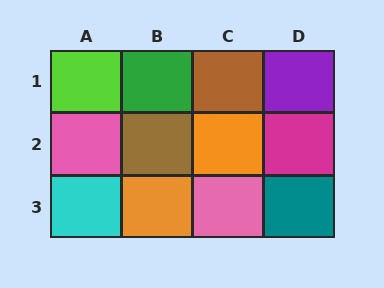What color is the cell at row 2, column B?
Brown.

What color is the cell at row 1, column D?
Purple.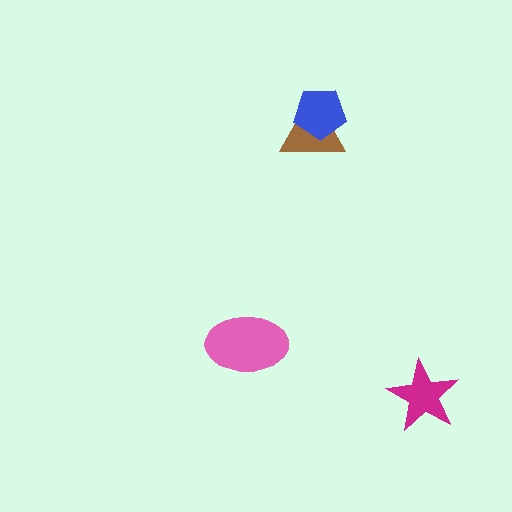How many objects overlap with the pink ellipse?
0 objects overlap with the pink ellipse.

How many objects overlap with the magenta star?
0 objects overlap with the magenta star.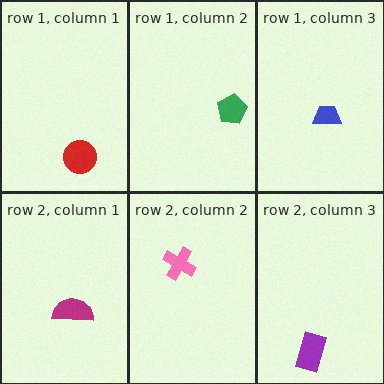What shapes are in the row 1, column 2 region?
The green pentagon.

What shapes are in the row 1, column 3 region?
The blue trapezoid.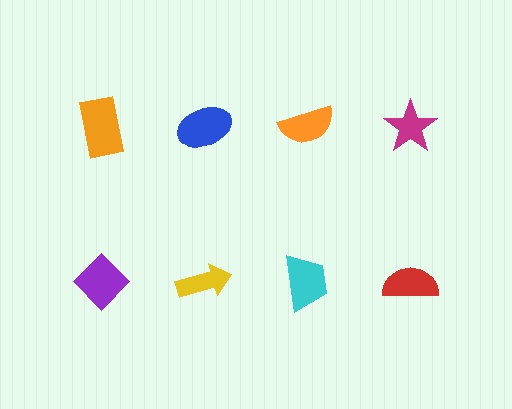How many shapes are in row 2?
4 shapes.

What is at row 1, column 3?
An orange semicircle.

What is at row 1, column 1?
An orange rectangle.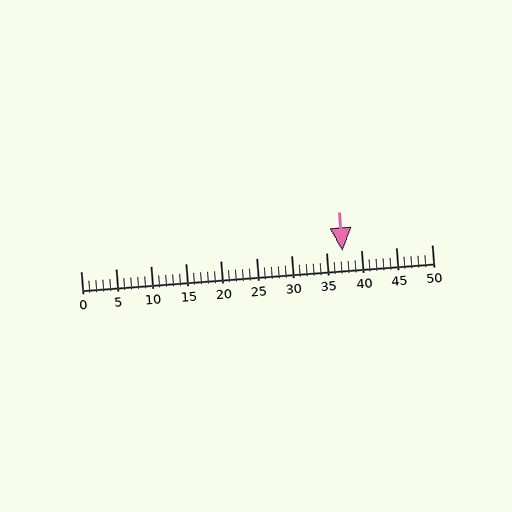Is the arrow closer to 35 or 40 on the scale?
The arrow is closer to 35.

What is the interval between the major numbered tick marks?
The major tick marks are spaced 5 units apart.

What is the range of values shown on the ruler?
The ruler shows values from 0 to 50.